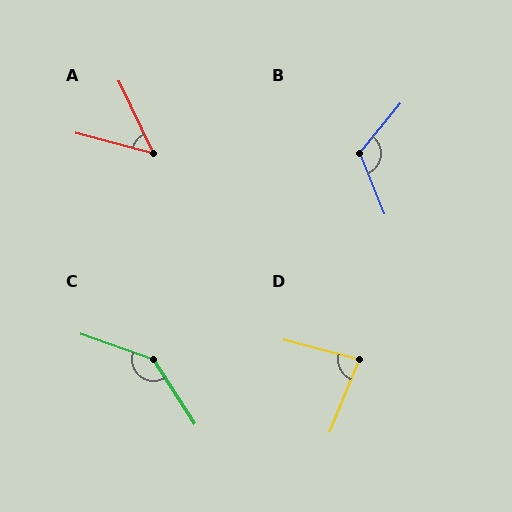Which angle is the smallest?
A, at approximately 50 degrees.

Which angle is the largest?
C, at approximately 142 degrees.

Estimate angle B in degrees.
Approximately 118 degrees.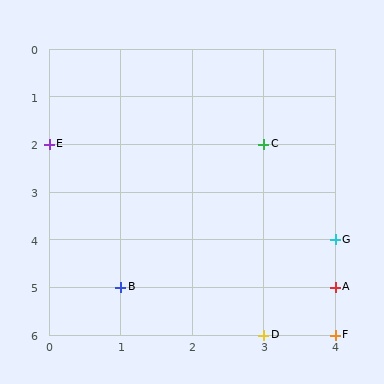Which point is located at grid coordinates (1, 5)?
Point B is at (1, 5).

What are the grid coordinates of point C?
Point C is at grid coordinates (3, 2).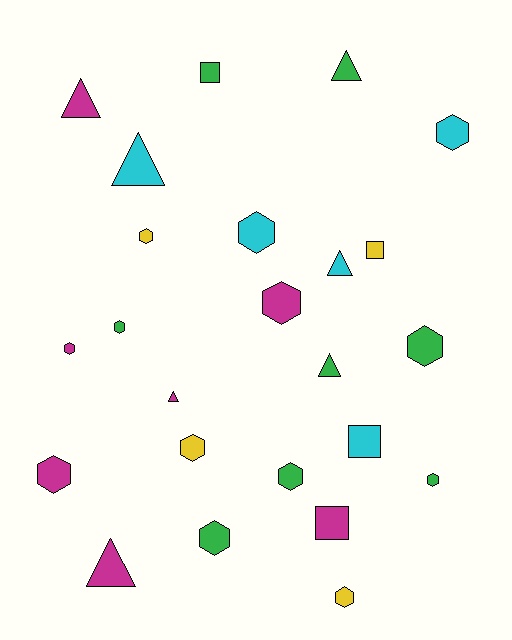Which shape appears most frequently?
Hexagon, with 13 objects.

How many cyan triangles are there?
There are 2 cyan triangles.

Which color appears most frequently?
Green, with 8 objects.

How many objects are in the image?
There are 24 objects.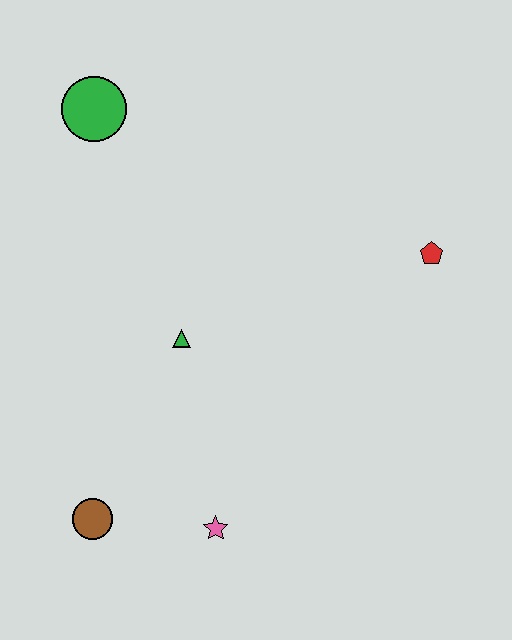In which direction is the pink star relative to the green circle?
The pink star is below the green circle.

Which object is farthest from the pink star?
The green circle is farthest from the pink star.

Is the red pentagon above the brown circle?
Yes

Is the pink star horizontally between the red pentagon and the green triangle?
Yes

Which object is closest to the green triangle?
The pink star is closest to the green triangle.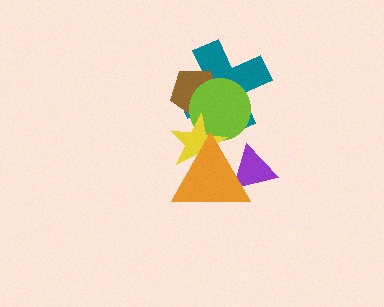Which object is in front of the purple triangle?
The orange triangle is in front of the purple triangle.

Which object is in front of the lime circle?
The yellow star is in front of the lime circle.